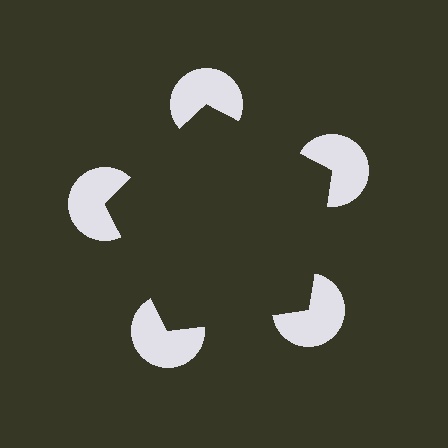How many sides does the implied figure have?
5 sides.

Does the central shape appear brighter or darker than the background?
It typically appears slightly darker than the background, even though no actual brightness change is drawn.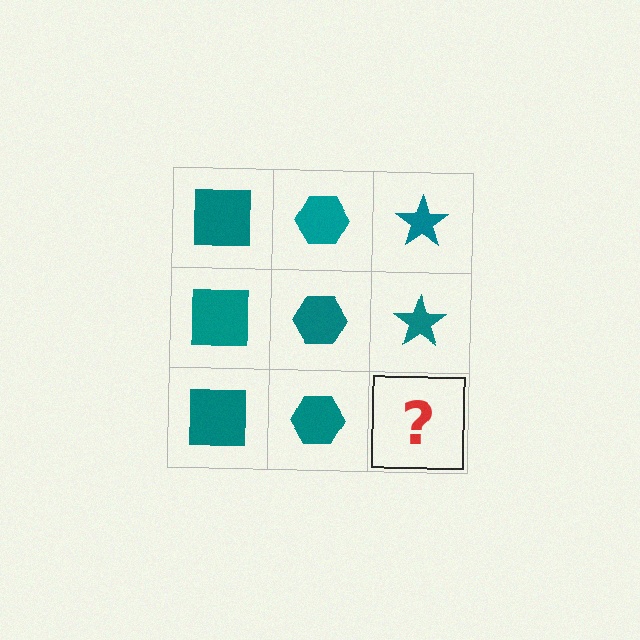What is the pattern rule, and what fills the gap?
The rule is that each column has a consistent shape. The gap should be filled with a teal star.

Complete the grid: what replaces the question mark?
The question mark should be replaced with a teal star.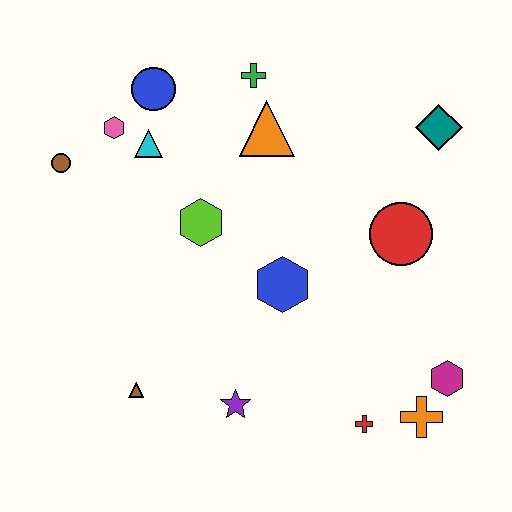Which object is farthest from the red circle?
The brown circle is farthest from the red circle.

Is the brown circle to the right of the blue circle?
No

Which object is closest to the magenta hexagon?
The orange cross is closest to the magenta hexagon.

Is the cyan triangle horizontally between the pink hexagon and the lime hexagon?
Yes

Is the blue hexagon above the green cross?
No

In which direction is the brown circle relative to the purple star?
The brown circle is above the purple star.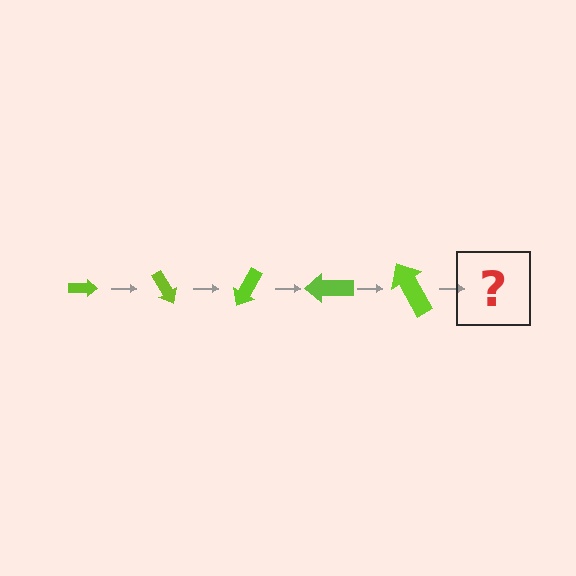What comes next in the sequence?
The next element should be an arrow, larger than the previous one and rotated 300 degrees from the start.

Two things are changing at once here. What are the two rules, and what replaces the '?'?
The two rules are that the arrow grows larger each step and it rotates 60 degrees each step. The '?' should be an arrow, larger than the previous one and rotated 300 degrees from the start.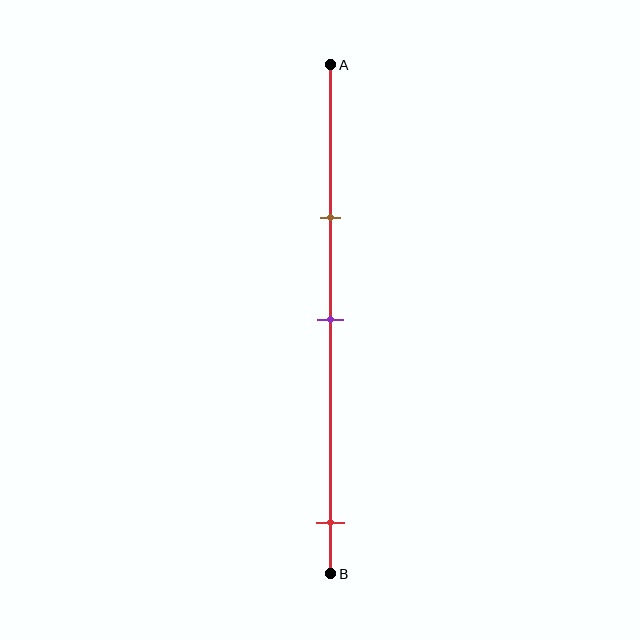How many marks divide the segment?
There are 3 marks dividing the segment.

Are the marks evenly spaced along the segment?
No, the marks are not evenly spaced.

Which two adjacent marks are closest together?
The brown and purple marks are the closest adjacent pair.